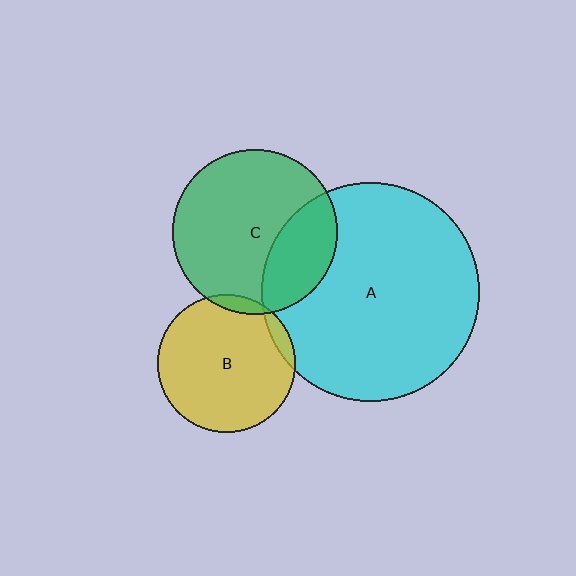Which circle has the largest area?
Circle A (cyan).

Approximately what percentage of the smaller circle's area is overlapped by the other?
Approximately 5%.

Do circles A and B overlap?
Yes.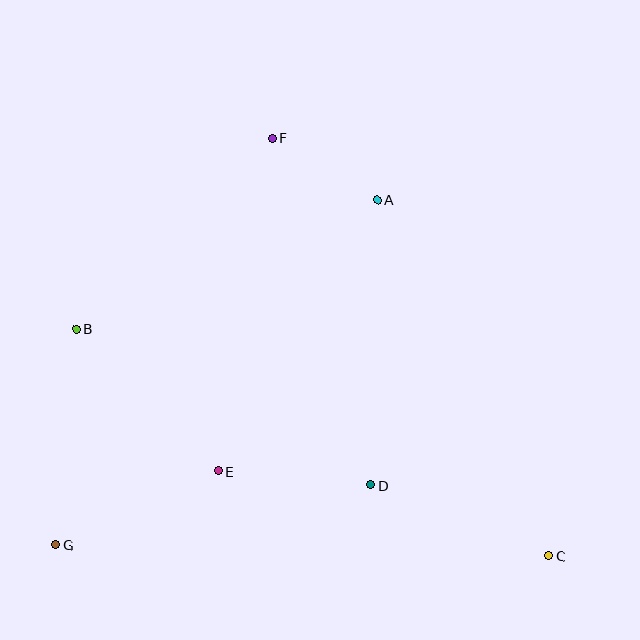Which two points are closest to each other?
Points A and F are closest to each other.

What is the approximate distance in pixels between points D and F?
The distance between D and F is approximately 361 pixels.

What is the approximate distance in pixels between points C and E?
The distance between C and E is approximately 341 pixels.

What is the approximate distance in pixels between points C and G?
The distance between C and G is approximately 493 pixels.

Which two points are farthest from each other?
Points B and C are farthest from each other.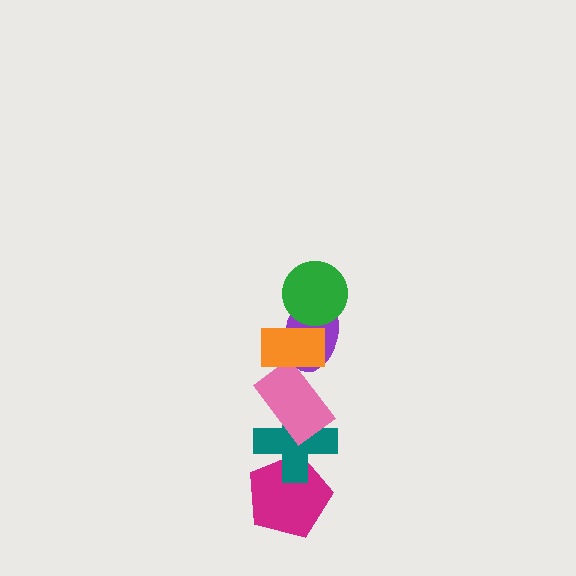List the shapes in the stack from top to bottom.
From top to bottom: the green circle, the orange rectangle, the purple ellipse, the pink rectangle, the teal cross, the magenta pentagon.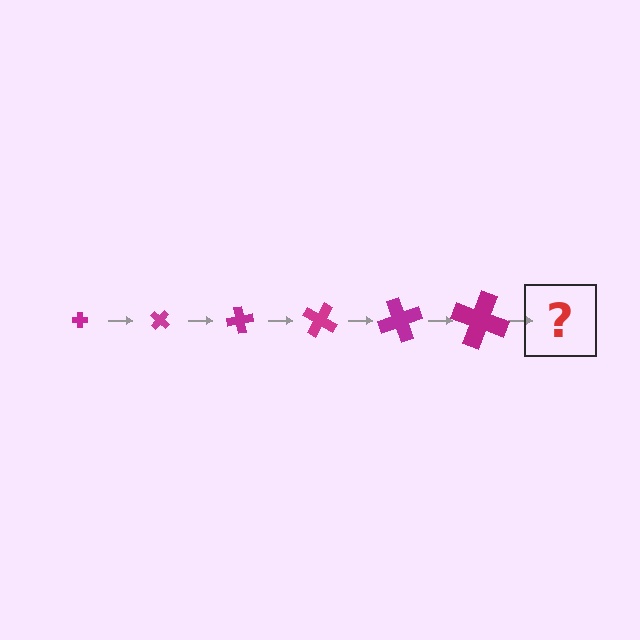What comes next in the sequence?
The next element should be a cross, larger than the previous one and rotated 240 degrees from the start.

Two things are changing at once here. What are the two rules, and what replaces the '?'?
The two rules are that the cross grows larger each step and it rotates 40 degrees each step. The '?' should be a cross, larger than the previous one and rotated 240 degrees from the start.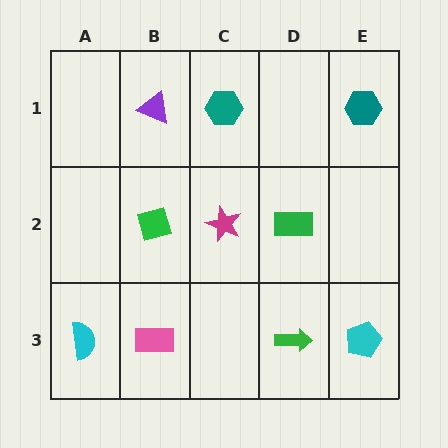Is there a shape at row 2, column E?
No, that cell is empty.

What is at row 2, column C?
A magenta star.